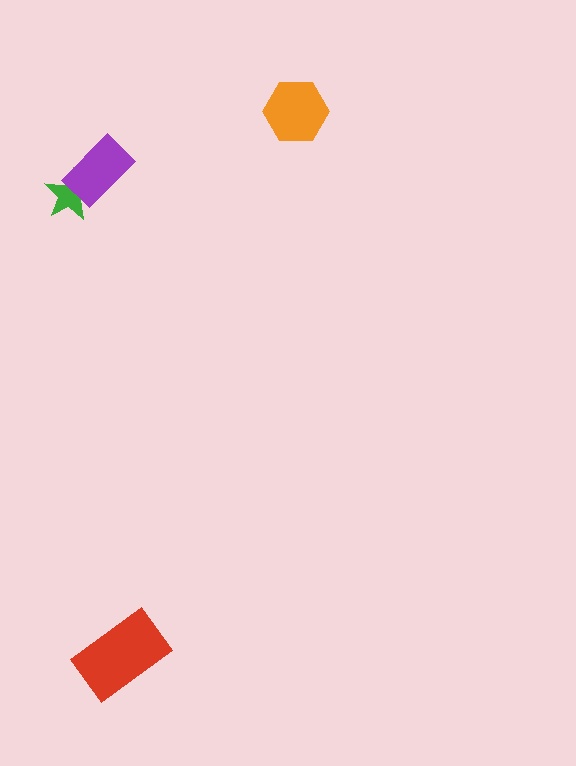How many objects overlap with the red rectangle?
0 objects overlap with the red rectangle.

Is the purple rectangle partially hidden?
No, no other shape covers it.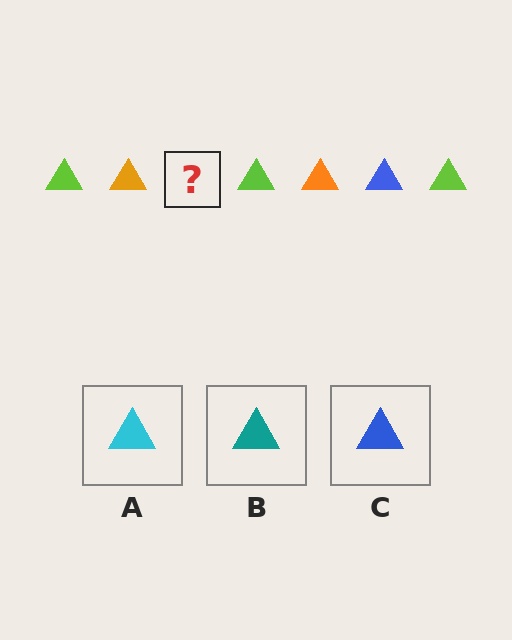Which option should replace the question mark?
Option C.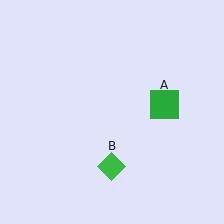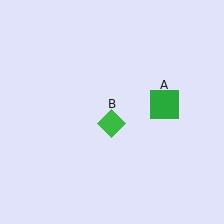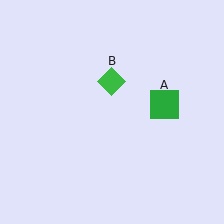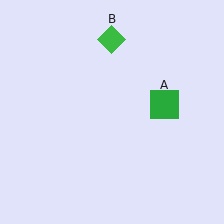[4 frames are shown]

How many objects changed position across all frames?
1 object changed position: green diamond (object B).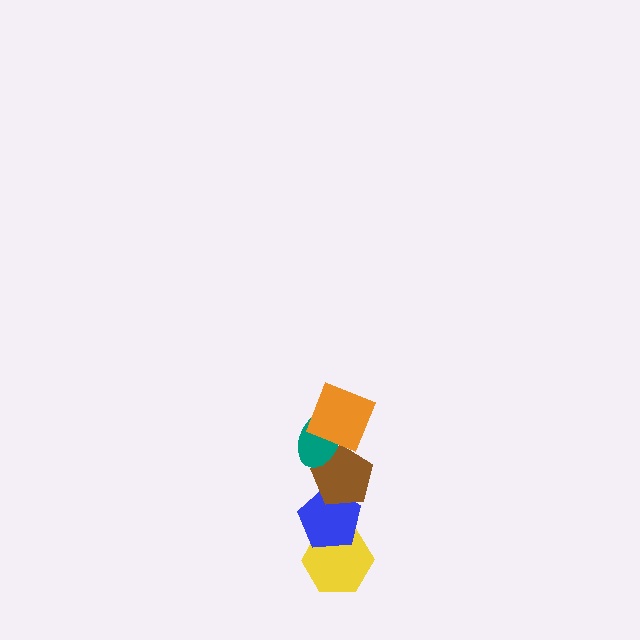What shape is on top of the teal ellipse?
The orange square is on top of the teal ellipse.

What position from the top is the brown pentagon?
The brown pentagon is 3rd from the top.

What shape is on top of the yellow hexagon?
The blue pentagon is on top of the yellow hexagon.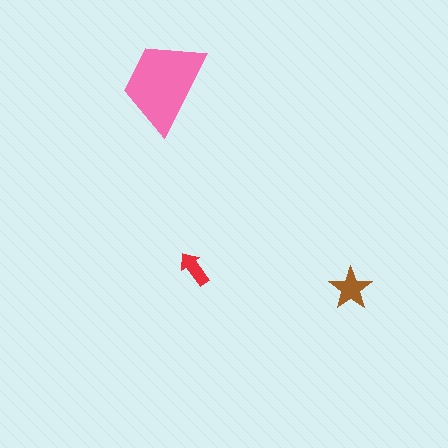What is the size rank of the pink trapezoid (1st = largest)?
1st.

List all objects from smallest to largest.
The red arrow, the brown star, the pink trapezoid.